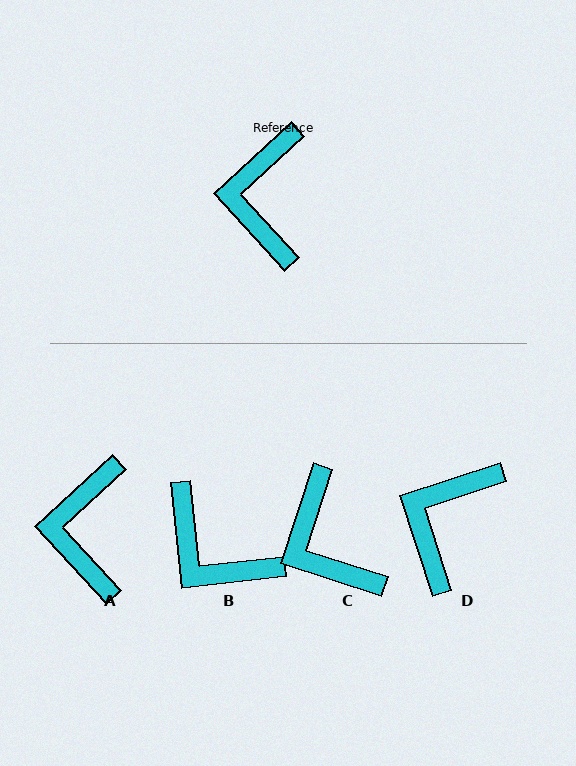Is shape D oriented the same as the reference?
No, it is off by about 24 degrees.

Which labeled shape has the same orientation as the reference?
A.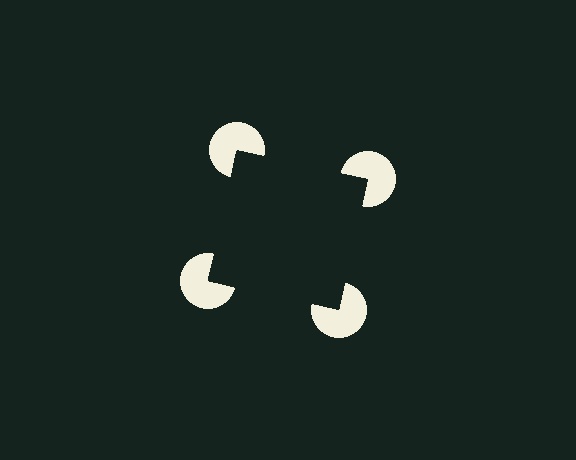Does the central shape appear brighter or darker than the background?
It typically appears slightly darker than the background, even though no actual brightness change is drawn.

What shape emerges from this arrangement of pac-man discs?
An illusory square — its edges are inferred from the aligned wedge cuts in the pac-man discs, not physically drawn.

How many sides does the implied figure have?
4 sides.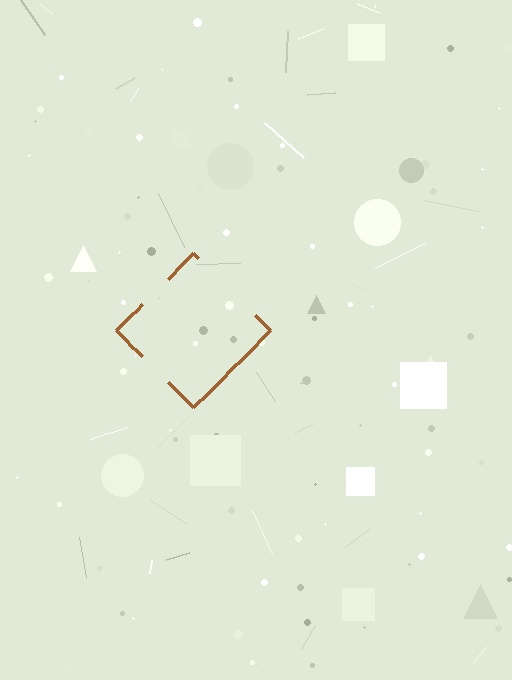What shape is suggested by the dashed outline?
The dashed outline suggests a diamond.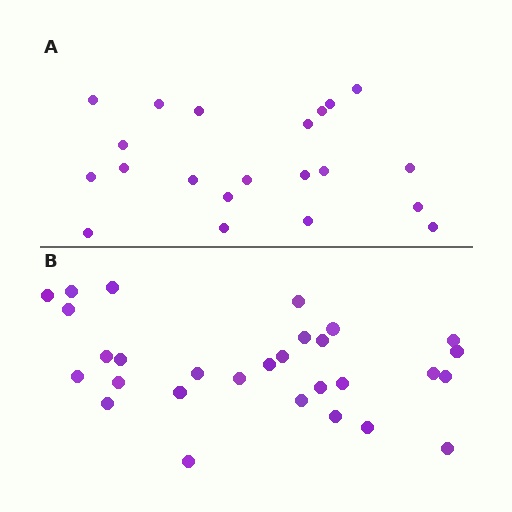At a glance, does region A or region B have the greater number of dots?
Region B (the bottom region) has more dots.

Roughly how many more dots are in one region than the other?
Region B has roughly 8 or so more dots than region A.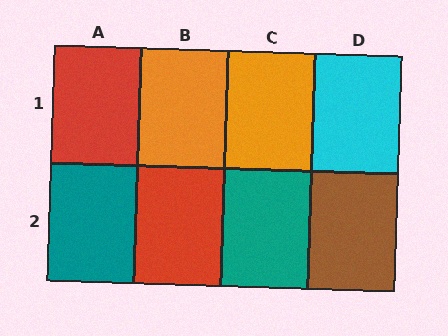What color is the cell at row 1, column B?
Orange.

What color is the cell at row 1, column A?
Red.